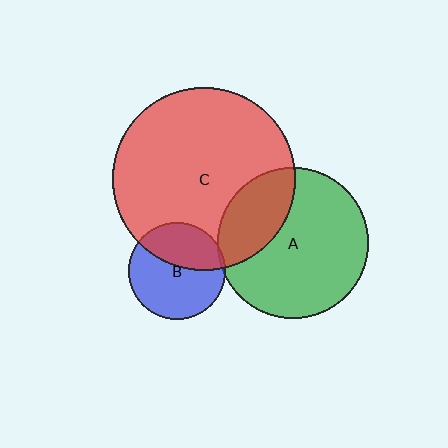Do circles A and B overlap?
Yes.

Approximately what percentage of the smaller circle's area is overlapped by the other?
Approximately 5%.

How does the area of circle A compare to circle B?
Approximately 2.4 times.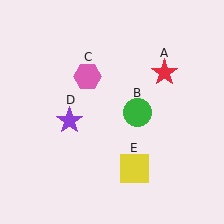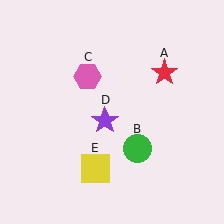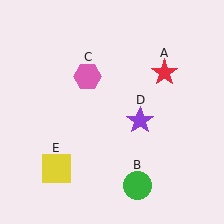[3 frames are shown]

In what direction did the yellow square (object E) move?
The yellow square (object E) moved left.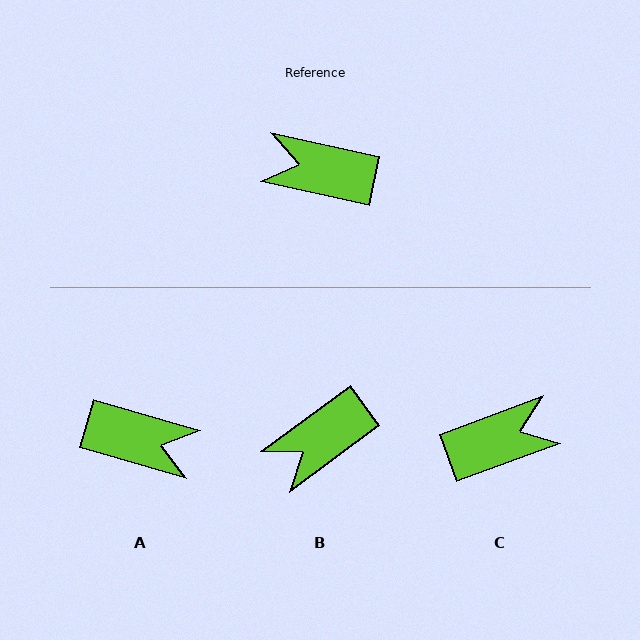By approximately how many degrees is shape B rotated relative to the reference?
Approximately 49 degrees counter-clockwise.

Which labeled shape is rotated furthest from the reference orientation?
A, about 176 degrees away.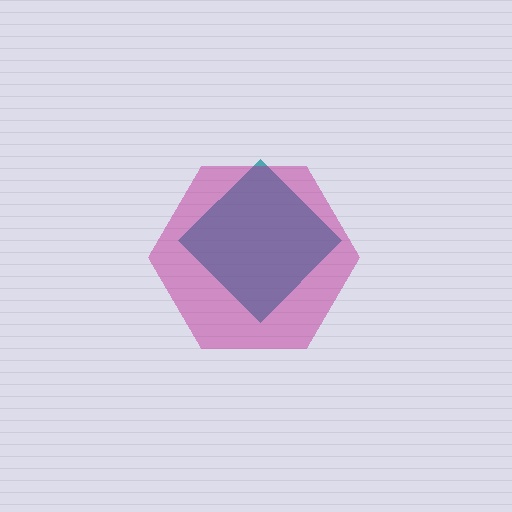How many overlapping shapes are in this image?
There are 2 overlapping shapes in the image.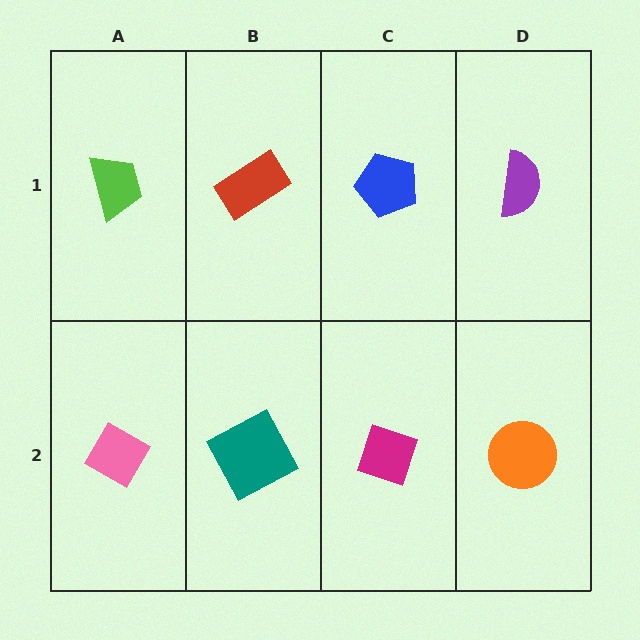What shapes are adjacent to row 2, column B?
A red rectangle (row 1, column B), a pink diamond (row 2, column A), a magenta diamond (row 2, column C).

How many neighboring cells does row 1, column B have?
3.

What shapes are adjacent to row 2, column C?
A blue pentagon (row 1, column C), a teal square (row 2, column B), an orange circle (row 2, column D).